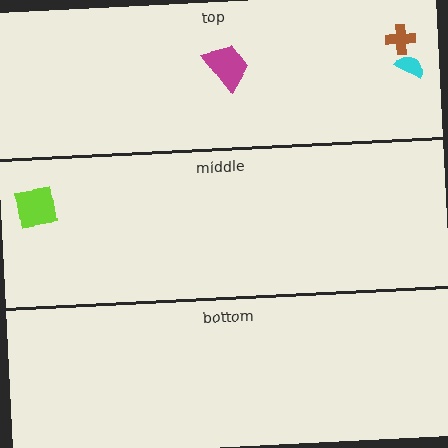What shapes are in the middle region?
The lime square.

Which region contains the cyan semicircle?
The top region.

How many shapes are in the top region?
3.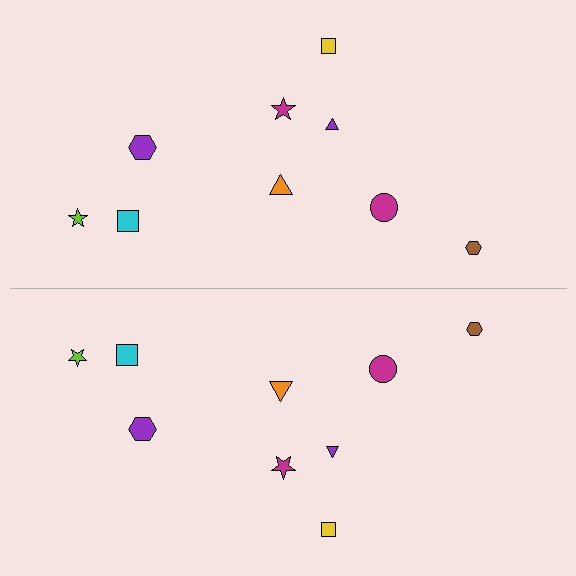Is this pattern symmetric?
Yes, this pattern has bilateral (reflection) symmetry.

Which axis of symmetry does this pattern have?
The pattern has a horizontal axis of symmetry running through the center of the image.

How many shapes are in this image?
There are 18 shapes in this image.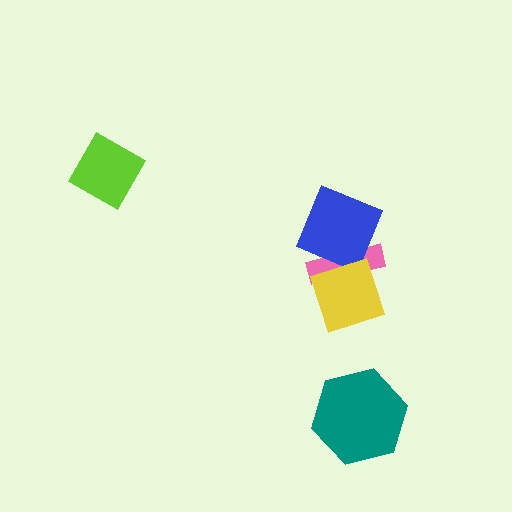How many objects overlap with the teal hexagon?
0 objects overlap with the teal hexagon.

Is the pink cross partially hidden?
Yes, it is partially covered by another shape.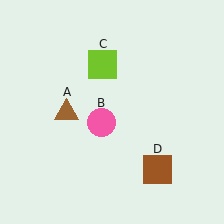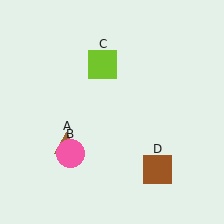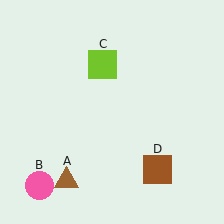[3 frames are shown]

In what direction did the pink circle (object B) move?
The pink circle (object B) moved down and to the left.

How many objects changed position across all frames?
2 objects changed position: brown triangle (object A), pink circle (object B).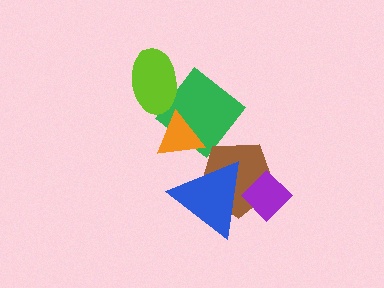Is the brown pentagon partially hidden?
Yes, it is partially covered by another shape.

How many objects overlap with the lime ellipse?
1 object overlaps with the lime ellipse.